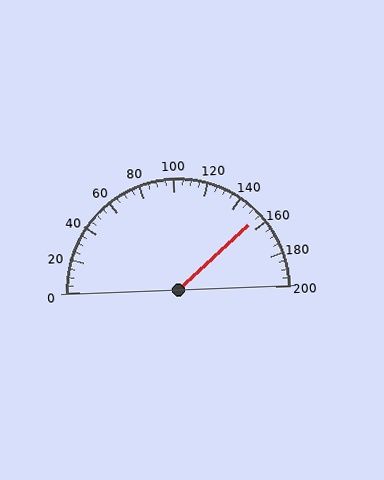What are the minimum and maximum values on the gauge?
The gauge ranges from 0 to 200.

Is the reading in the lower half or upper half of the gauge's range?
The reading is in the upper half of the range (0 to 200).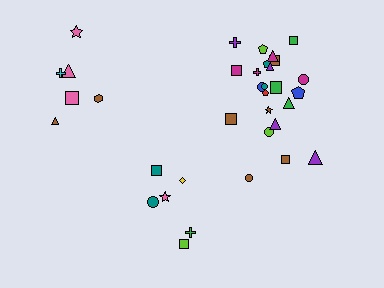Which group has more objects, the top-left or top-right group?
The top-right group.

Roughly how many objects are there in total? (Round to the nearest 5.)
Roughly 35 objects in total.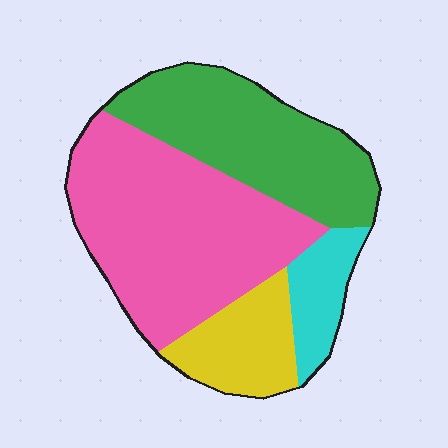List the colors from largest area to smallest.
From largest to smallest: pink, green, yellow, cyan.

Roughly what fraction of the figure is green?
Green covers 31% of the figure.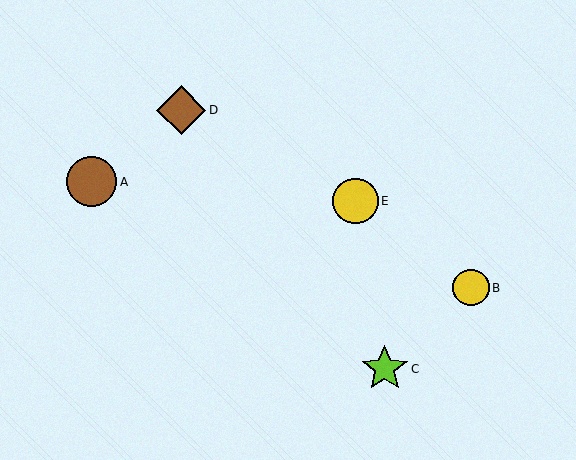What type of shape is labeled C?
Shape C is a lime star.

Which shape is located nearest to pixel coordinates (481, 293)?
The yellow circle (labeled B) at (471, 288) is nearest to that location.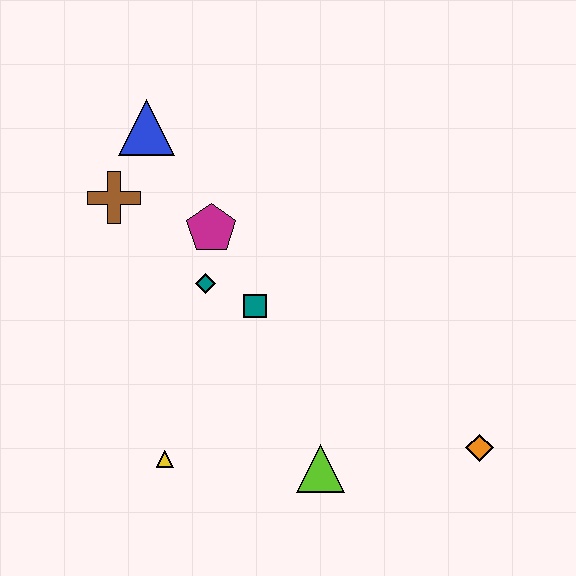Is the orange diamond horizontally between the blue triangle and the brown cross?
No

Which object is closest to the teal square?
The teal diamond is closest to the teal square.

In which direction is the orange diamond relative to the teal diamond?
The orange diamond is to the right of the teal diamond.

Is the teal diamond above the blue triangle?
No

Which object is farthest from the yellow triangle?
The blue triangle is farthest from the yellow triangle.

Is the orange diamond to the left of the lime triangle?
No